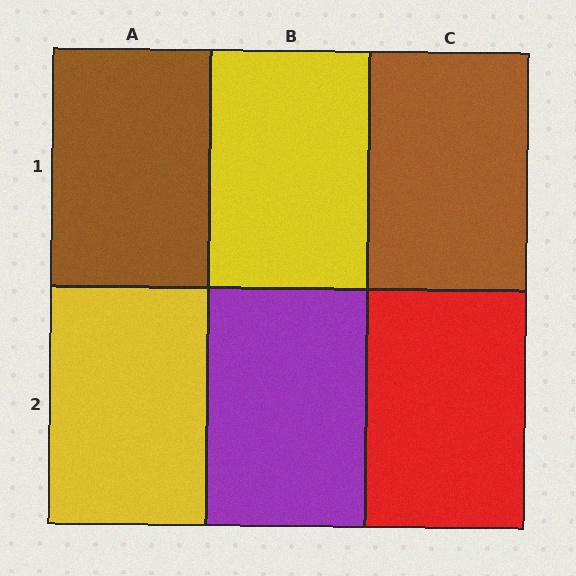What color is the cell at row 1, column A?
Brown.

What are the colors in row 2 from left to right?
Yellow, purple, red.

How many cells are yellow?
2 cells are yellow.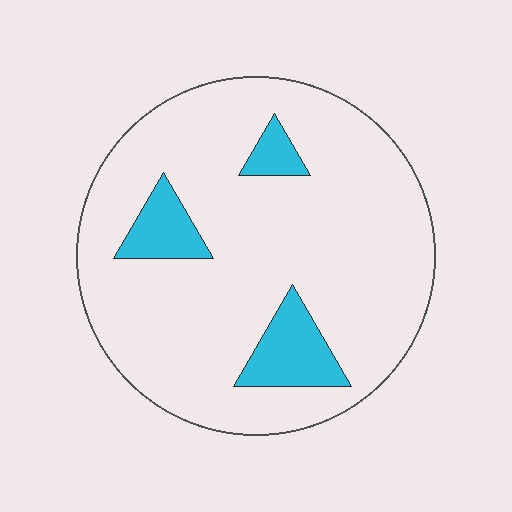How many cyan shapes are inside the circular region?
3.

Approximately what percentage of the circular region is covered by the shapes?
Approximately 15%.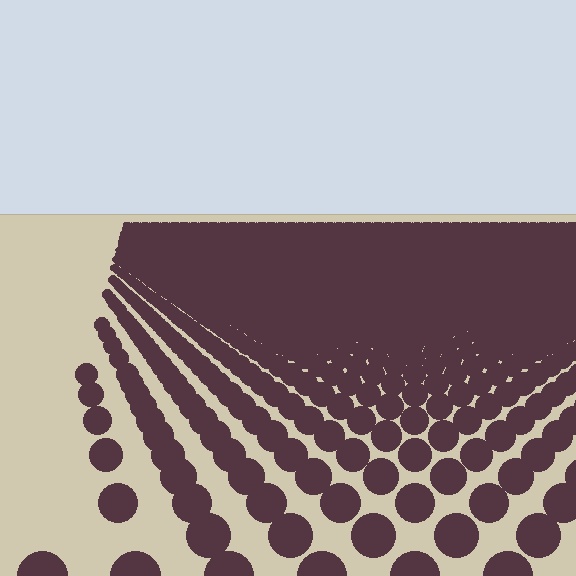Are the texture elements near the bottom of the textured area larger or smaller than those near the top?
Larger. Near the bottom, elements are closer to the viewer and appear at a bigger on-screen size.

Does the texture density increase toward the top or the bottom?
Density increases toward the top.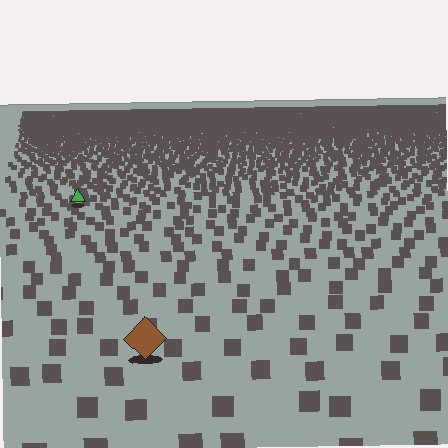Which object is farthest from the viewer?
The green triangle is farthest from the viewer. It appears smaller and the ground texture around it is denser.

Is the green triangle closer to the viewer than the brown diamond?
No. The brown diamond is closer — you can tell from the texture gradient: the ground texture is coarser near it.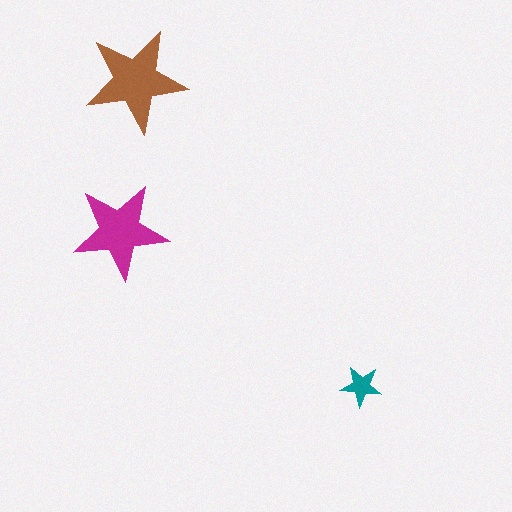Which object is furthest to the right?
The teal star is rightmost.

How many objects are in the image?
There are 3 objects in the image.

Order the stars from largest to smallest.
the brown one, the magenta one, the teal one.